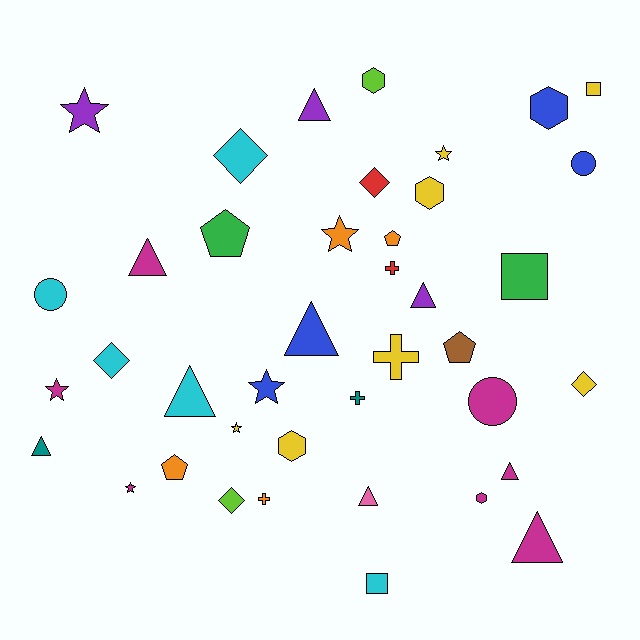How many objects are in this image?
There are 40 objects.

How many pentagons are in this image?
There are 4 pentagons.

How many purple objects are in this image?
There are 3 purple objects.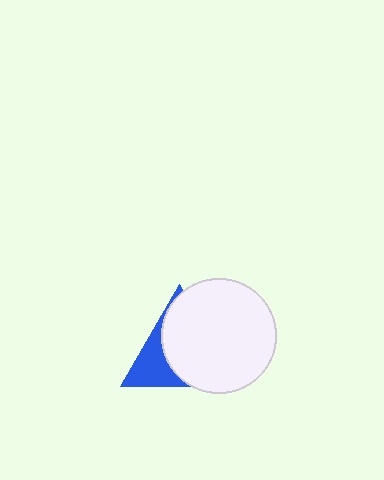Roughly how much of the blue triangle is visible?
A small part of it is visible (roughly 34%).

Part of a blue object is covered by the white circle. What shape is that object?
It is a triangle.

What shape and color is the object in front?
The object in front is a white circle.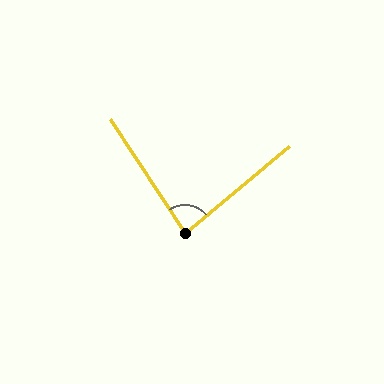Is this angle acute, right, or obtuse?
It is acute.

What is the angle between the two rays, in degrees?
Approximately 84 degrees.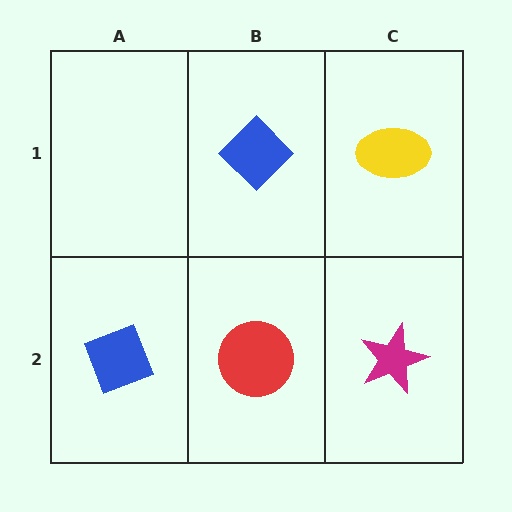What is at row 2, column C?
A magenta star.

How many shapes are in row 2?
3 shapes.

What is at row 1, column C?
A yellow ellipse.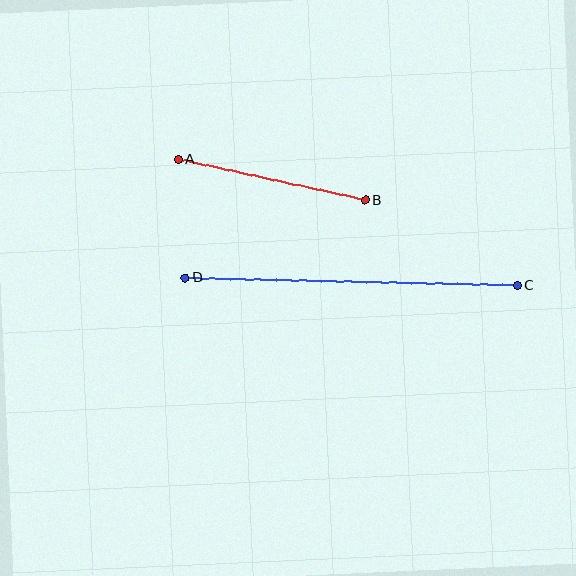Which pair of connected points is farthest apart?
Points C and D are farthest apart.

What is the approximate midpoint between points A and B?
The midpoint is at approximately (272, 180) pixels.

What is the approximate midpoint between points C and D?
The midpoint is at approximately (351, 282) pixels.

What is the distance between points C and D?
The distance is approximately 332 pixels.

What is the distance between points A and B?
The distance is approximately 192 pixels.